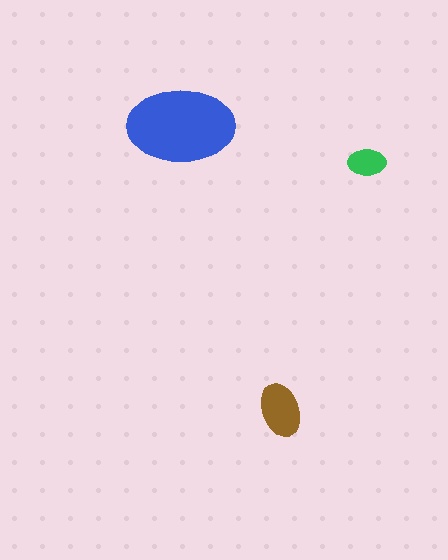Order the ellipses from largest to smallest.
the blue one, the brown one, the green one.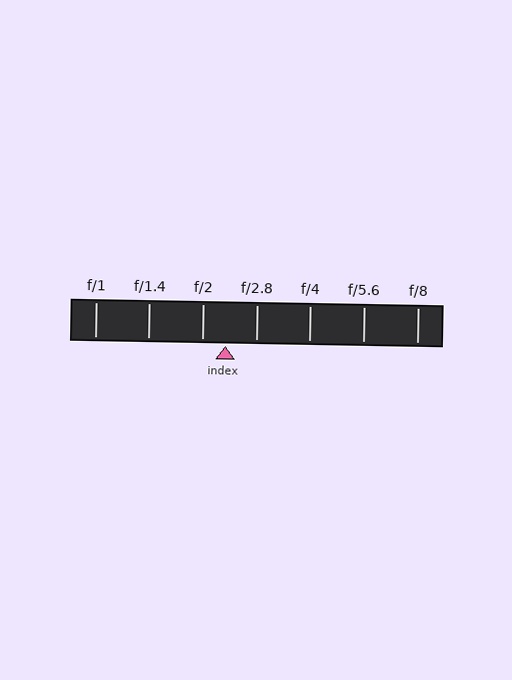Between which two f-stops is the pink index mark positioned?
The index mark is between f/2 and f/2.8.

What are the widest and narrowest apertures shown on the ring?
The widest aperture shown is f/1 and the narrowest is f/8.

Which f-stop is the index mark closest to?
The index mark is closest to f/2.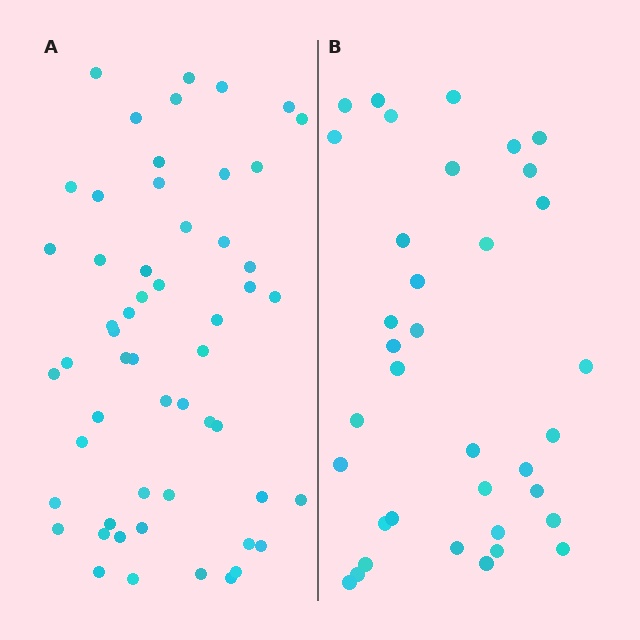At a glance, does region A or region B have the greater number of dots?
Region A (the left region) has more dots.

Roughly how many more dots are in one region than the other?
Region A has approximately 20 more dots than region B.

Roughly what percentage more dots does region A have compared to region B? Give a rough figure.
About 55% more.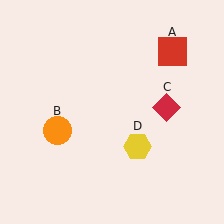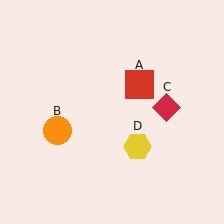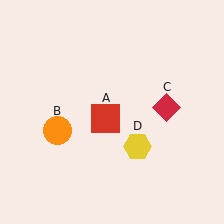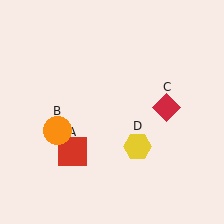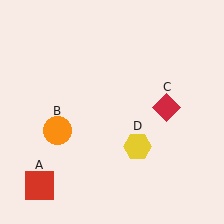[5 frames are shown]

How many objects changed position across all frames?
1 object changed position: red square (object A).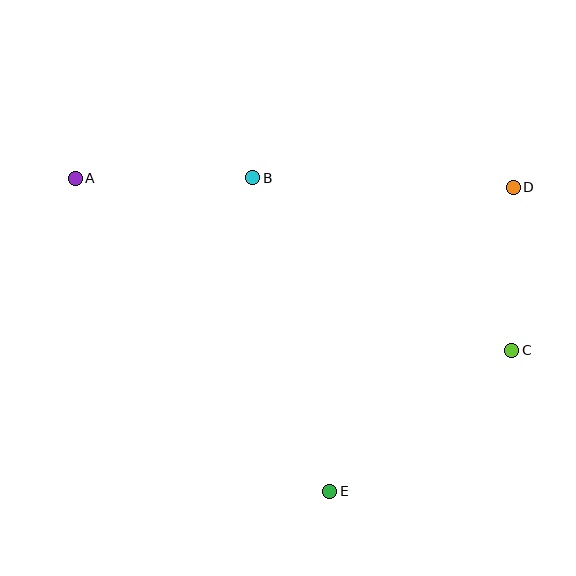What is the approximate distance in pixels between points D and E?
The distance between D and E is approximately 355 pixels.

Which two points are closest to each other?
Points C and D are closest to each other.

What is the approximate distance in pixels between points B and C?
The distance between B and C is approximately 311 pixels.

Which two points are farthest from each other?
Points A and C are farthest from each other.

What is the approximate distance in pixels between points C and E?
The distance between C and E is approximately 230 pixels.